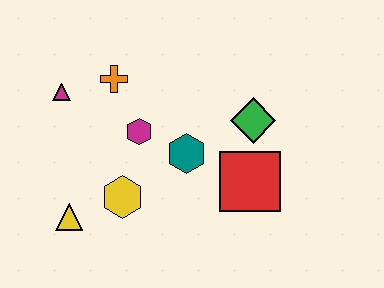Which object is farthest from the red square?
The magenta triangle is farthest from the red square.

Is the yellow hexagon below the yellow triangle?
No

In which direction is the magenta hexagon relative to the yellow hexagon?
The magenta hexagon is above the yellow hexagon.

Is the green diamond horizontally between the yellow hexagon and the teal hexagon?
No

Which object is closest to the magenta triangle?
The orange cross is closest to the magenta triangle.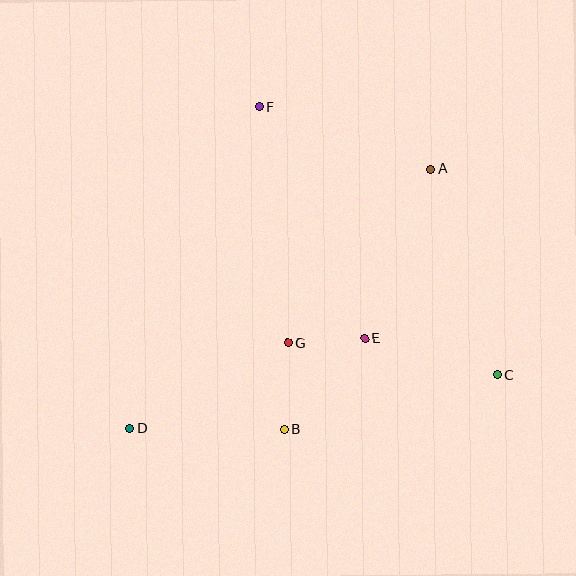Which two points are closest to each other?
Points E and G are closest to each other.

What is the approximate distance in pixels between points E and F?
The distance between E and F is approximately 254 pixels.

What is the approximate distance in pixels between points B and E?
The distance between B and E is approximately 121 pixels.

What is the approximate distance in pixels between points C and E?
The distance between C and E is approximately 137 pixels.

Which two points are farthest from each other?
Points A and D are farthest from each other.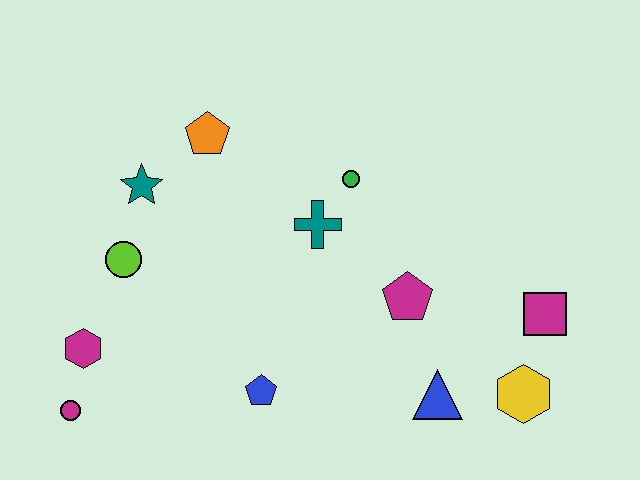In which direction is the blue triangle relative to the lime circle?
The blue triangle is to the right of the lime circle.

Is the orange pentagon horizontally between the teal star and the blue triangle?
Yes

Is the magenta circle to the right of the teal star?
No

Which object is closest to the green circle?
The teal cross is closest to the green circle.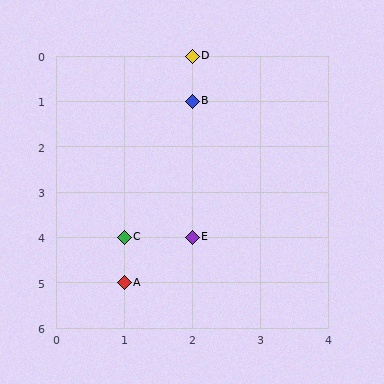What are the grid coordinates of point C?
Point C is at grid coordinates (1, 4).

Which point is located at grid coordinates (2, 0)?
Point D is at (2, 0).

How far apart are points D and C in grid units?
Points D and C are 1 column and 4 rows apart (about 4.1 grid units diagonally).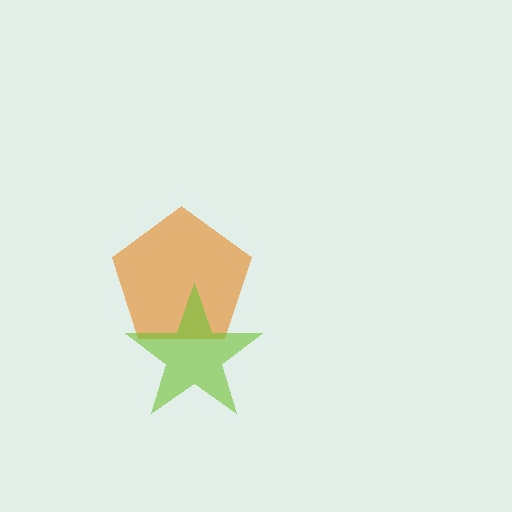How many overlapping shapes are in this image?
There are 2 overlapping shapes in the image.